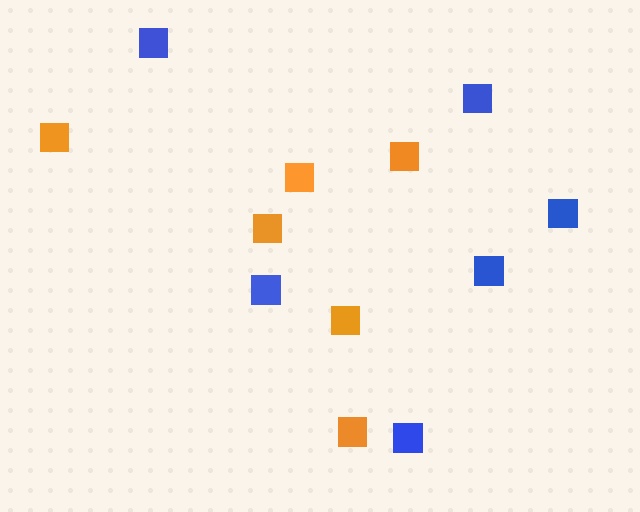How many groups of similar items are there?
There are 2 groups: one group of blue squares (6) and one group of orange squares (6).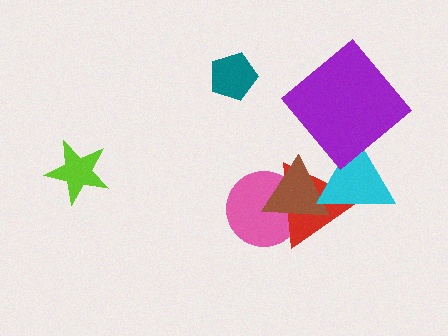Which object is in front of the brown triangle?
The cyan triangle is in front of the brown triangle.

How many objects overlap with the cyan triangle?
3 objects overlap with the cyan triangle.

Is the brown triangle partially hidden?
Yes, it is partially covered by another shape.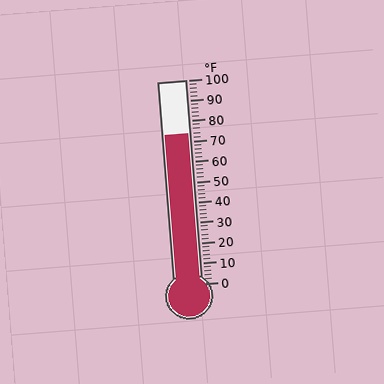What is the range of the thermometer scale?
The thermometer scale ranges from 0°F to 100°F.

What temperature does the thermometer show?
The thermometer shows approximately 74°F.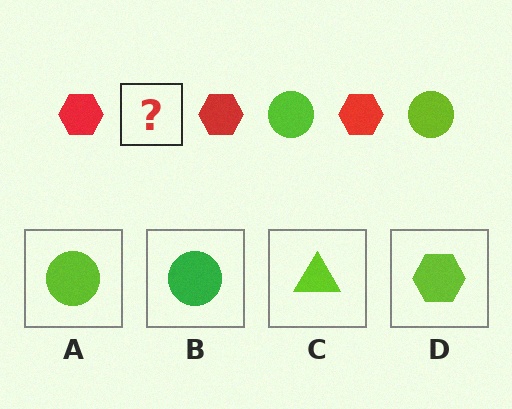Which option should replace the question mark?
Option A.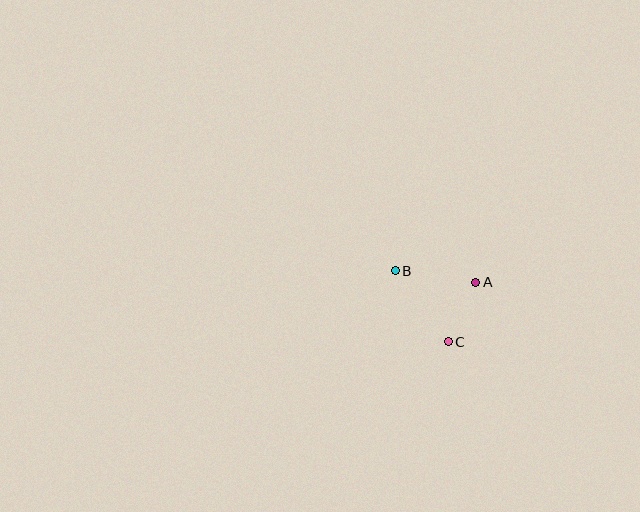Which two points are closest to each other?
Points A and C are closest to each other.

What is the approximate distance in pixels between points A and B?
The distance between A and B is approximately 81 pixels.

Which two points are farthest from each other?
Points B and C are farthest from each other.